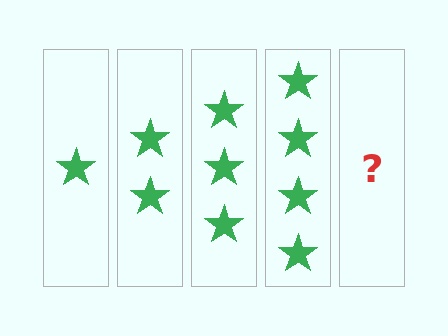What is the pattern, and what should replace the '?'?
The pattern is that each step adds one more star. The '?' should be 5 stars.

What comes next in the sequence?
The next element should be 5 stars.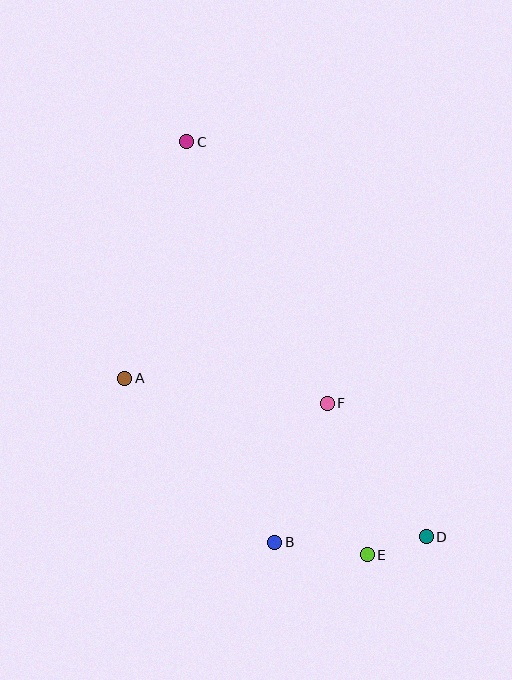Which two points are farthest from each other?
Points C and D are farthest from each other.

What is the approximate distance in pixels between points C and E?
The distance between C and E is approximately 451 pixels.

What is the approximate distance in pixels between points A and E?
The distance between A and E is approximately 300 pixels.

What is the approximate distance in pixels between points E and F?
The distance between E and F is approximately 157 pixels.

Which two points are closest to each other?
Points D and E are closest to each other.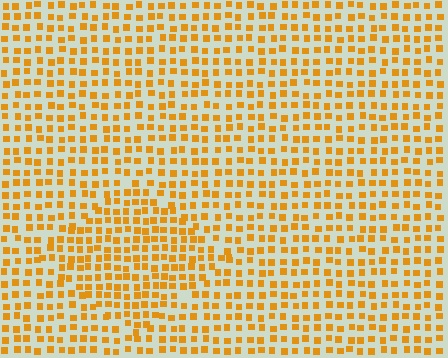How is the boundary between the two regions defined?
The boundary is defined by a change in element density (approximately 1.4x ratio). All elements are the same color, size, and shape.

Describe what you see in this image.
The image contains small orange elements arranged at two different densities. A diamond-shaped region is visible where the elements are more densely packed than the surrounding area.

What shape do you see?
I see a diamond.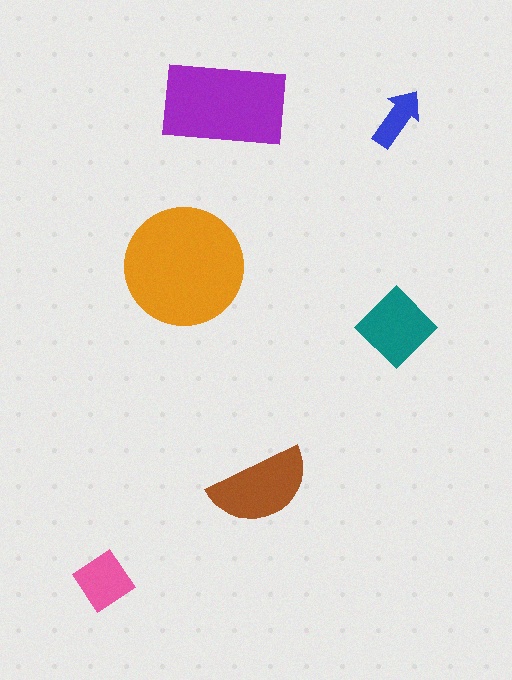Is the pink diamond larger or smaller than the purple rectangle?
Smaller.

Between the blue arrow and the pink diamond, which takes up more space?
The pink diamond.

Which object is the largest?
The orange circle.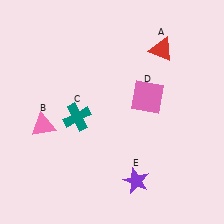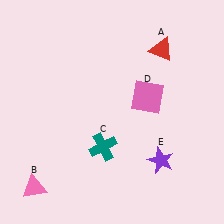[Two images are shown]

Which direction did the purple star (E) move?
The purple star (E) moved right.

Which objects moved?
The objects that moved are: the pink triangle (B), the teal cross (C), the purple star (E).